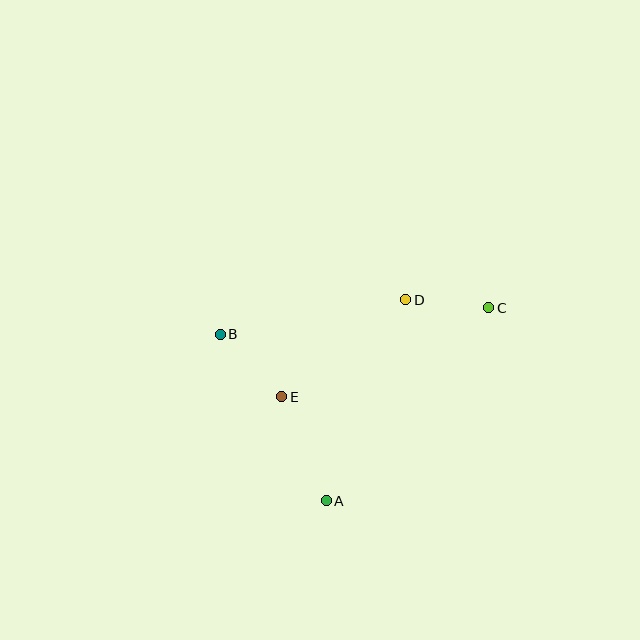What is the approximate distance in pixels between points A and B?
The distance between A and B is approximately 197 pixels.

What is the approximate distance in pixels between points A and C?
The distance between A and C is approximately 252 pixels.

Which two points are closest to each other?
Points C and D are closest to each other.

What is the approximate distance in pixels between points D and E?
The distance between D and E is approximately 157 pixels.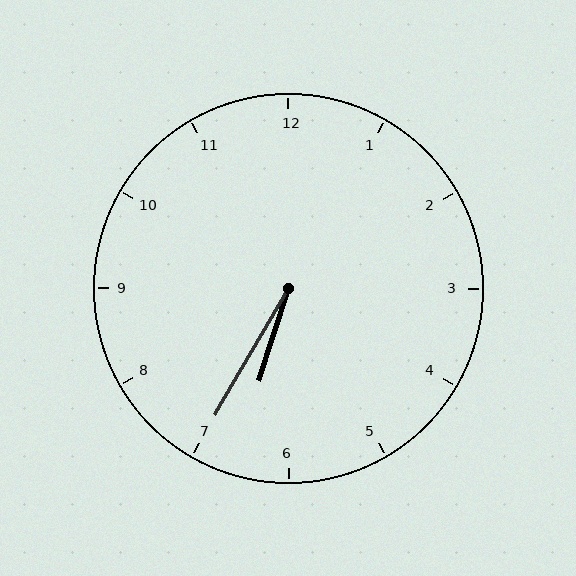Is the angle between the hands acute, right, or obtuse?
It is acute.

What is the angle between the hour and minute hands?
Approximately 12 degrees.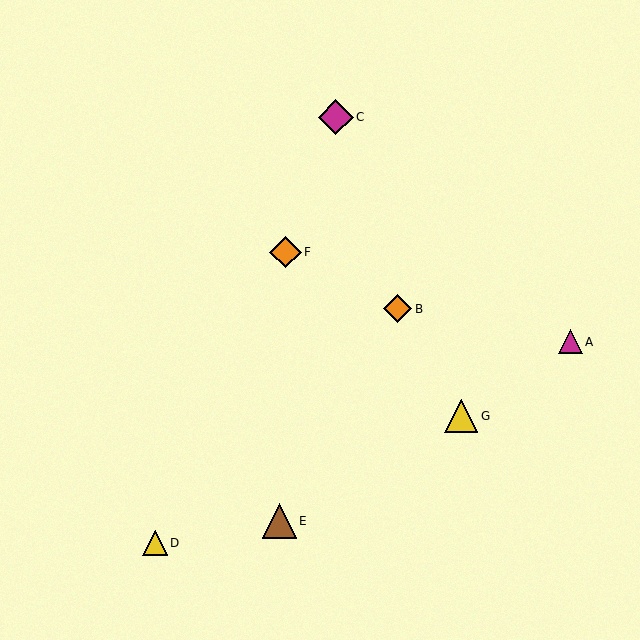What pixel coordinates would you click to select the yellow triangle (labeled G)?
Click at (461, 416) to select the yellow triangle G.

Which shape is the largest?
The magenta diamond (labeled C) is the largest.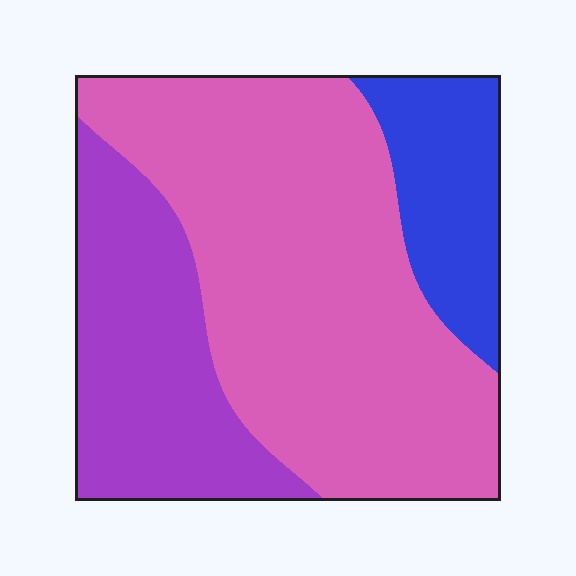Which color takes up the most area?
Pink, at roughly 60%.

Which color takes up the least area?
Blue, at roughly 15%.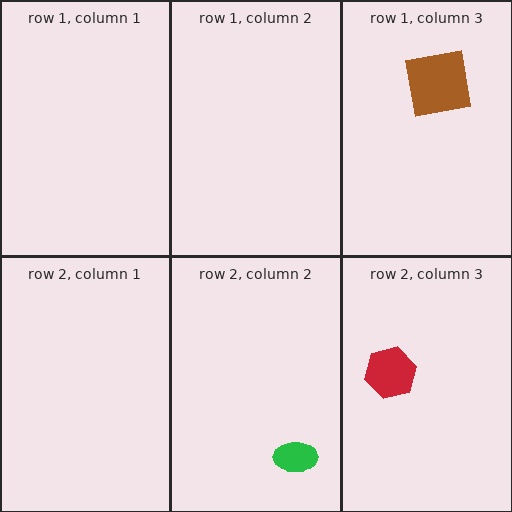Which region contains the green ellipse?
The row 2, column 2 region.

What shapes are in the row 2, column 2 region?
The green ellipse.